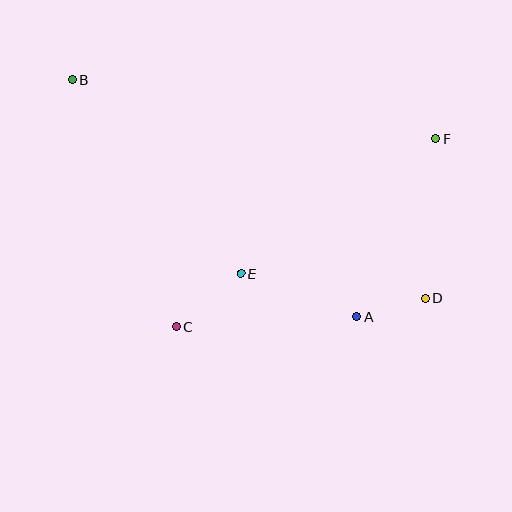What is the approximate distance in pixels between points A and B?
The distance between A and B is approximately 371 pixels.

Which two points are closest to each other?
Points A and D are closest to each other.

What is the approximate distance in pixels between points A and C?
The distance between A and C is approximately 181 pixels.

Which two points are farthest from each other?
Points B and D are farthest from each other.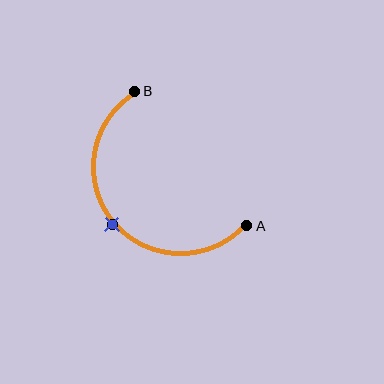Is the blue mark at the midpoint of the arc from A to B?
Yes. The blue mark lies on the arc at equal arc-length from both A and B — it is the arc midpoint.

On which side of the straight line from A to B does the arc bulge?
The arc bulges below and to the left of the straight line connecting A and B.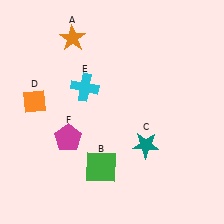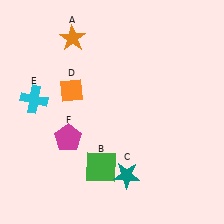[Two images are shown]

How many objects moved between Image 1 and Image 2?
3 objects moved between the two images.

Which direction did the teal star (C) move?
The teal star (C) moved down.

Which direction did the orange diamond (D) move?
The orange diamond (D) moved right.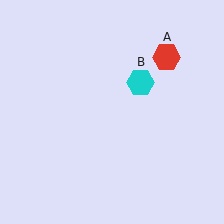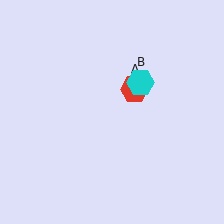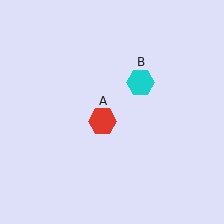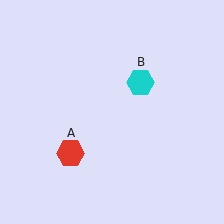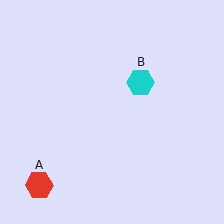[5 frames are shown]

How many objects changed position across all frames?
1 object changed position: red hexagon (object A).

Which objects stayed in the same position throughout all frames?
Cyan hexagon (object B) remained stationary.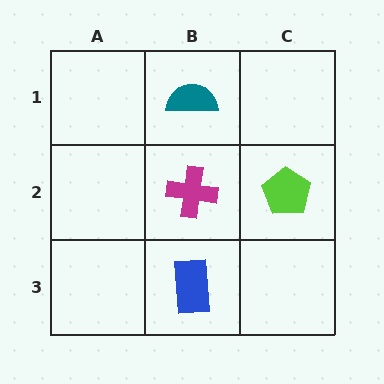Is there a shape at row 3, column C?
No, that cell is empty.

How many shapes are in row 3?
1 shape.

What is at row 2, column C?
A lime pentagon.